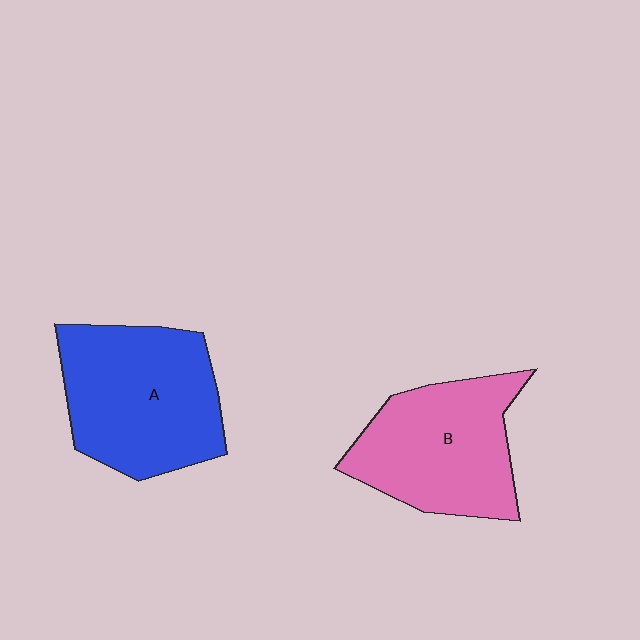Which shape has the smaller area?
Shape B (pink).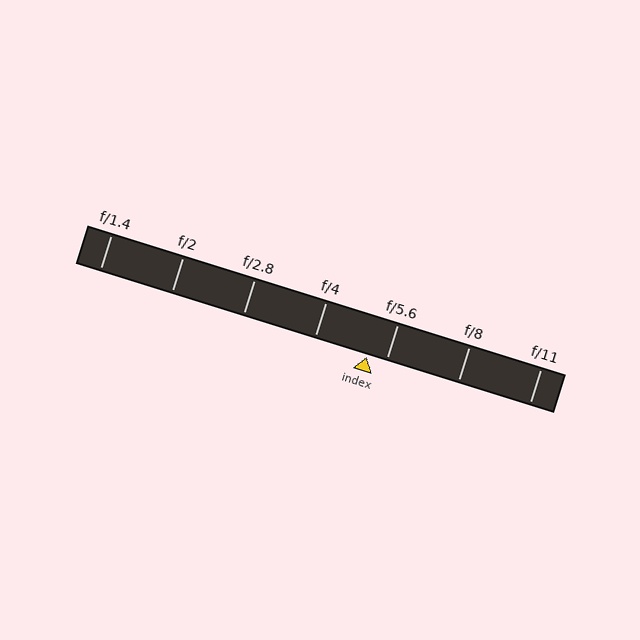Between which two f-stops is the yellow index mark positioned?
The index mark is between f/4 and f/5.6.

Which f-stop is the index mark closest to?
The index mark is closest to f/5.6.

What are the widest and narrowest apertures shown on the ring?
The widest aperture shown is f/1.4 and the narrowest is f/11.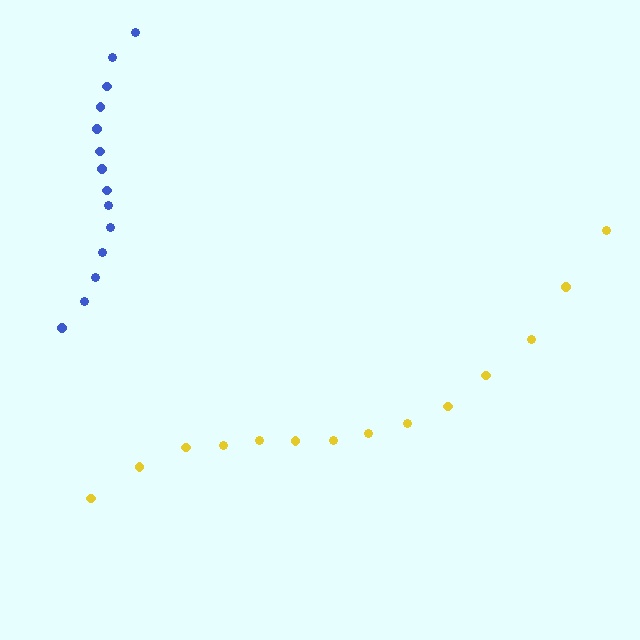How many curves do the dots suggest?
There are 2 distinct paths.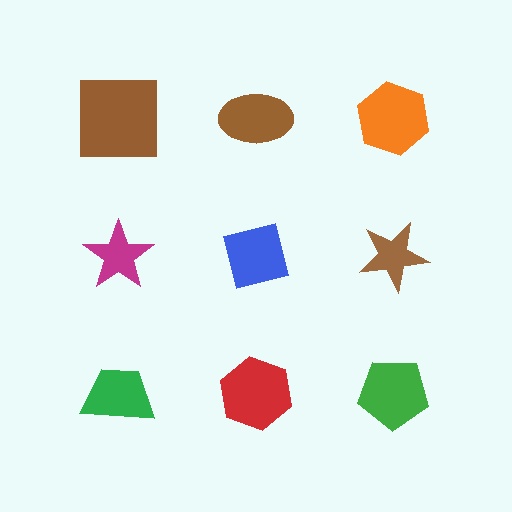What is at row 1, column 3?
An orange hexagon.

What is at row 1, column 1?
A brown square.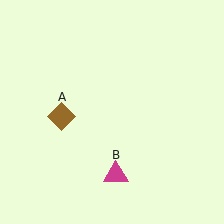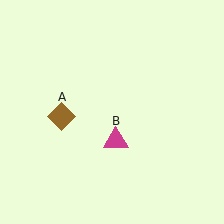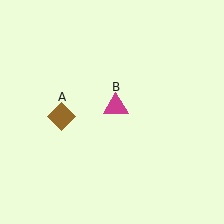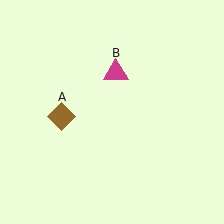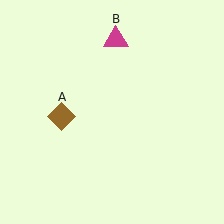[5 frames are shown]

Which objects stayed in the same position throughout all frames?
Brown diamond (object A) remained stationary.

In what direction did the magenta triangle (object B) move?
The magenta triangle (object B) moved up.